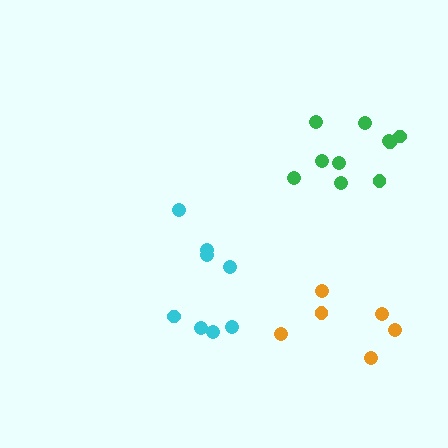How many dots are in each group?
Group 1: 6 dots, Group 2: 8 dots, Group 3: 10 dots (24 total).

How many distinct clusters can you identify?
There are 3 distinct clusters.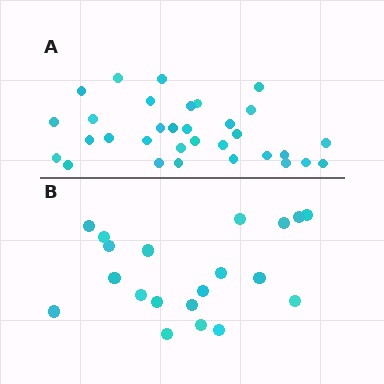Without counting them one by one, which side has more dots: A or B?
Region A (the top region) has more dots.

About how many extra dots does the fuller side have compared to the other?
Region A has roughly 12 or so more dots than region B.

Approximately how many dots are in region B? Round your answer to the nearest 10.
About 20 dots.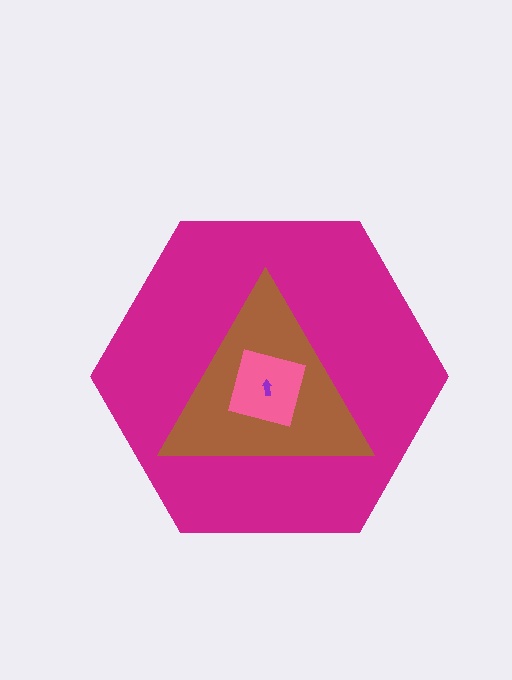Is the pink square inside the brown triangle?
Yes.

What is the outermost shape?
The magenta hexagon.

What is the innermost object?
The purple arrow.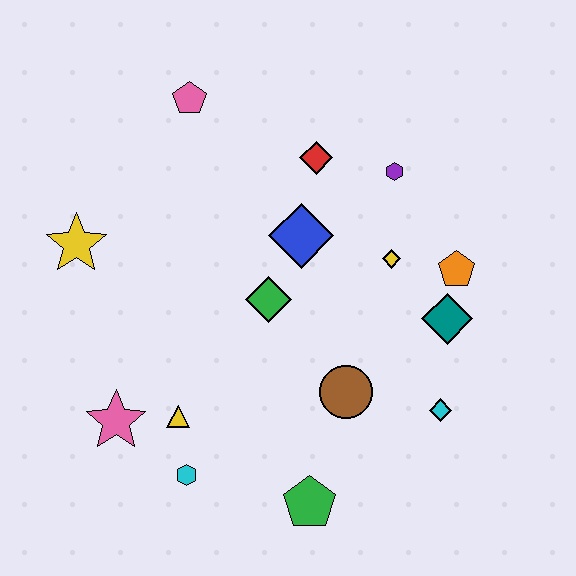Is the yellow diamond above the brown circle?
Yes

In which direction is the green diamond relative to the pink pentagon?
The green diamond is below the pink pentagon.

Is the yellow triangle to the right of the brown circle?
No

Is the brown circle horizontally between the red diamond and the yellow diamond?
Yes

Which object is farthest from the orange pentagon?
The yellow star is farthest from the orange pentagon.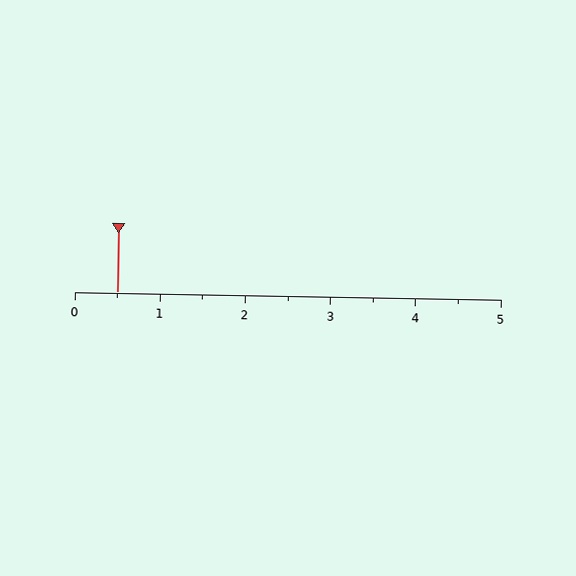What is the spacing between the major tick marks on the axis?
The major ticks are spaced 1 apart.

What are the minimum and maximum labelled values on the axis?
The axis runs from 0 to 5.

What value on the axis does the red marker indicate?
The marker indicates approximately 0.5.